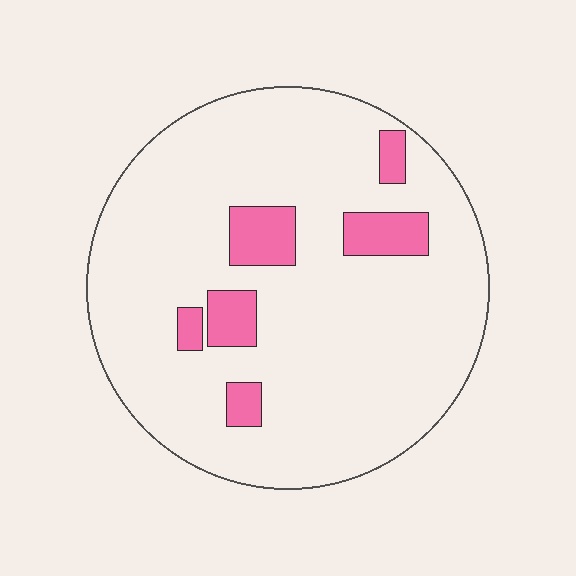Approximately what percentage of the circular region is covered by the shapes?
Approximately 10%.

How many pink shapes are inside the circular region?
6.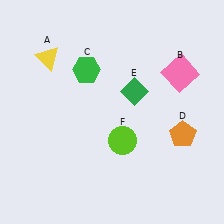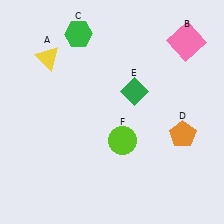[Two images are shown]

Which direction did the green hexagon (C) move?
The green hexagon (C) moved up.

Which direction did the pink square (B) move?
The pink square (B) moved up.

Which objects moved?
The objects that moved are: the pink square (B), the green hexagon (C).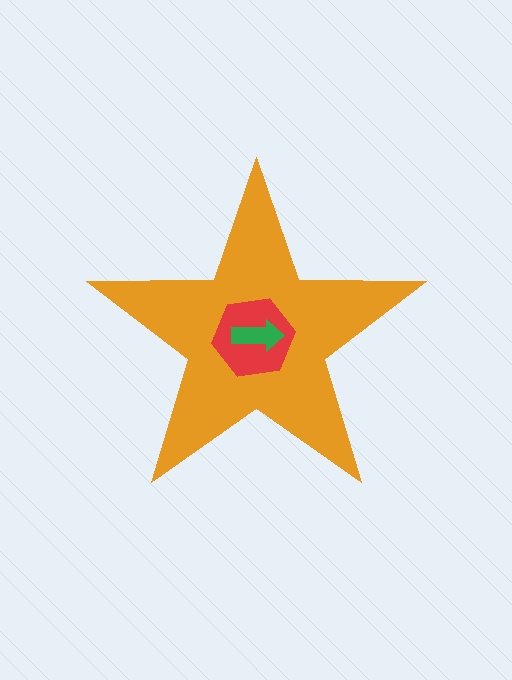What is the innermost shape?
The green arrow.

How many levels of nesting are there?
3.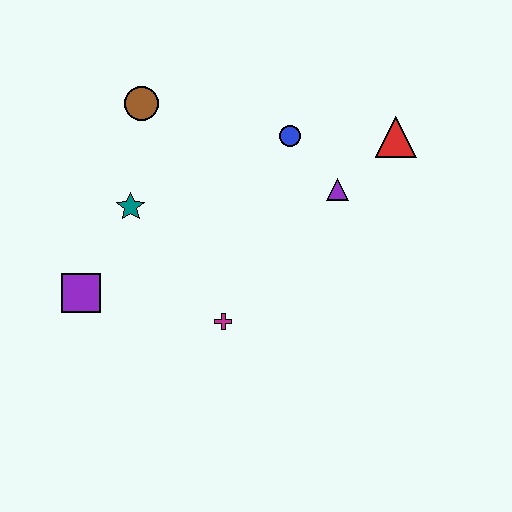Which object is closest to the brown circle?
The teal star is closest to the brown circle.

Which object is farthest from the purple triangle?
The purple square is farthest from the purple triangle.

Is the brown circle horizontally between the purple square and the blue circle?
Yes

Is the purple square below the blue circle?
Yes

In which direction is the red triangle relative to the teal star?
The red triangle is to the right of the teal star.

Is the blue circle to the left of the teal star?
No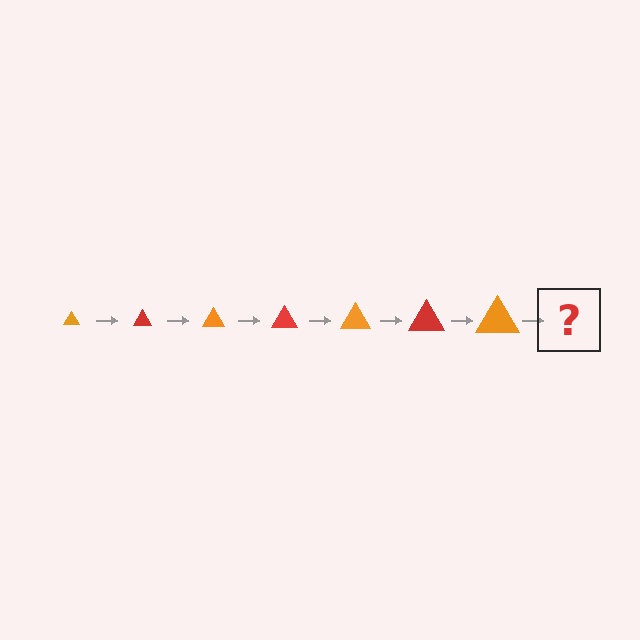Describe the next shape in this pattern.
It should be a red triangle, larger than the previous one.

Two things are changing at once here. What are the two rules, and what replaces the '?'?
The two rules are that the triangle grows larger each step and the color cycles through orange and red. The '?' should be a red triangle, larger than the previous one.